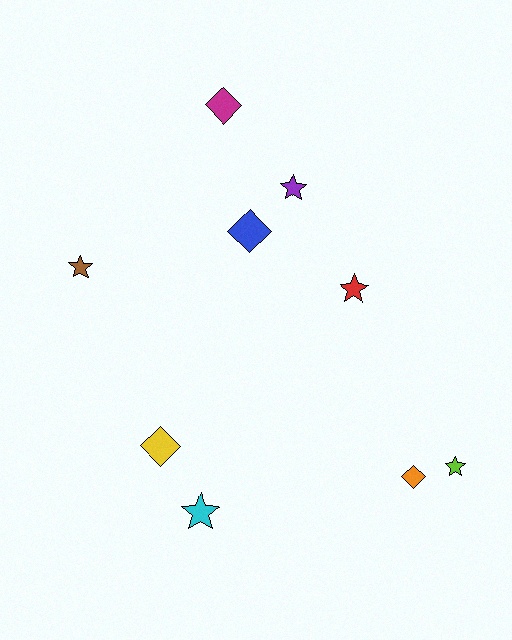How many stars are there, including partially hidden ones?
There are 5 stars.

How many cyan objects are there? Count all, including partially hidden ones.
There is 1 cyan object.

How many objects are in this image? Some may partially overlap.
There are 9 objects.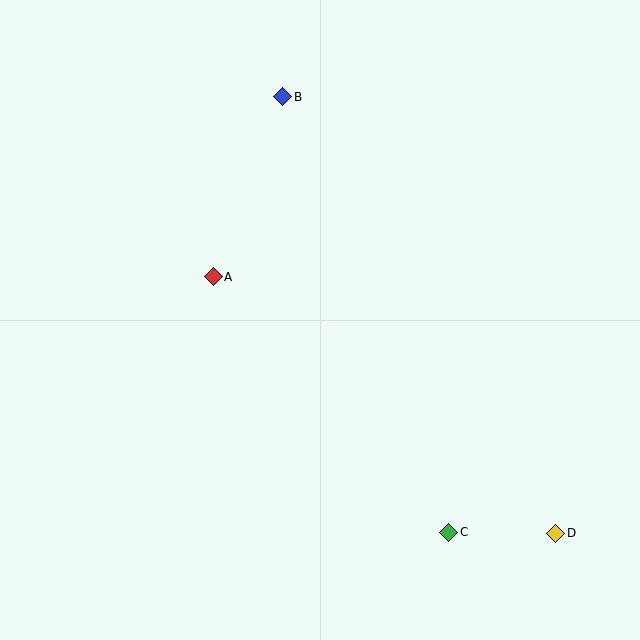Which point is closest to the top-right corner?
Point B is closest to the top-right corner.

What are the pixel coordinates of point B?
Point B is at (283, 97).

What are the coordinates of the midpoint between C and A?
The midpoint between C and A is at (331, 404).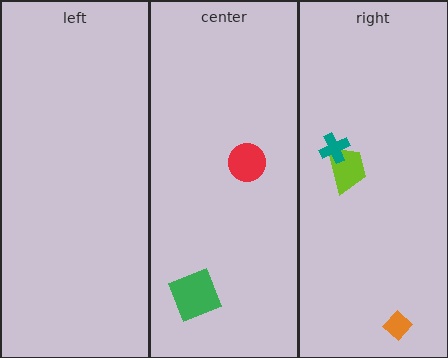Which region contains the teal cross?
The right region.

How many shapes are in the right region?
3.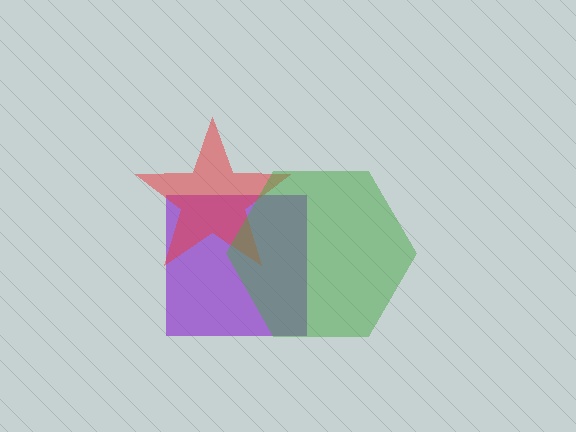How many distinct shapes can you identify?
There are 3 distinct shapes: a purple square, a red star, a green hexagon.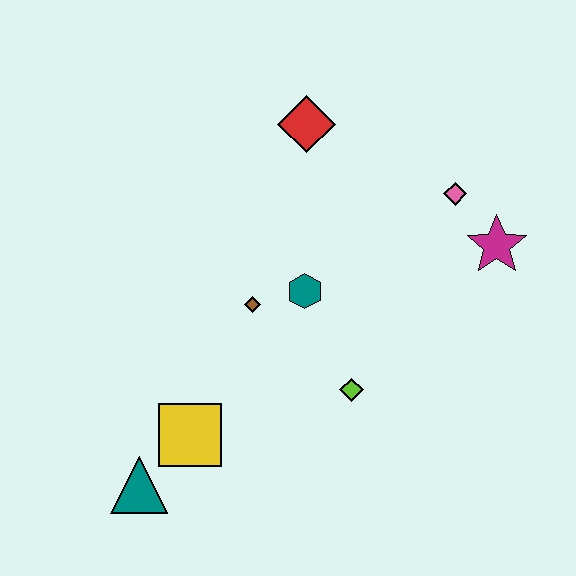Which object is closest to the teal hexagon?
The brown diamond is closest to the teal hexagon.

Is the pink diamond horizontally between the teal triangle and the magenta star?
Yes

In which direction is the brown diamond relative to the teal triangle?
The brown diamond is above the teal triangle.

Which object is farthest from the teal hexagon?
The teal triangle is farthest from the teal hexagon.